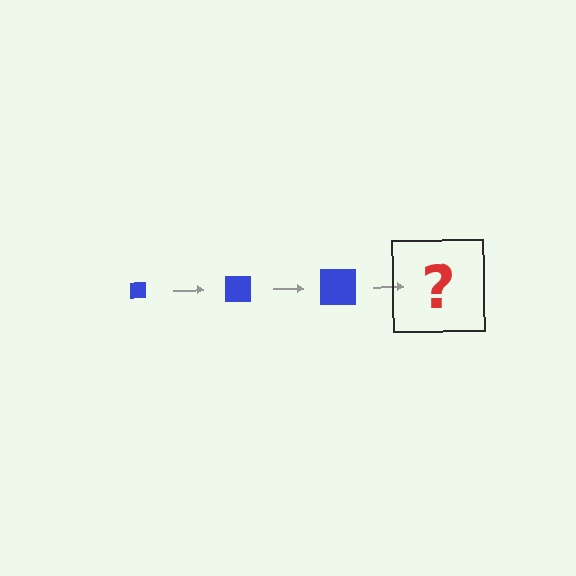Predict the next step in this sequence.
The next step is a blue square, larger than the previous one.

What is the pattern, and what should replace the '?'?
The pattern is that the square gets progressively larger each step. The '?' should be a blue square, larger than the previous one.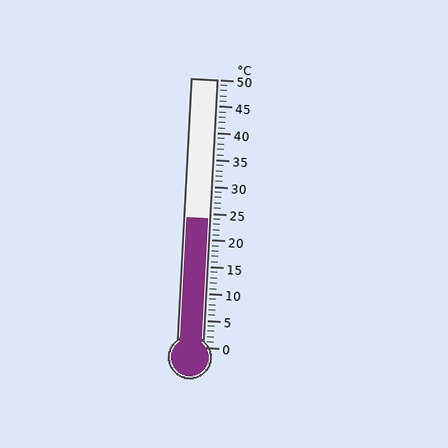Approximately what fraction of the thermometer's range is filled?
The thermometer is filled to approximately 50% of its range.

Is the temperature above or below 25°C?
The temperature is below 25°C.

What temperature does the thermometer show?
The thermometer shows approximately 24°C.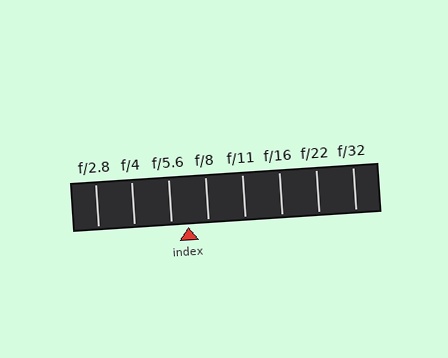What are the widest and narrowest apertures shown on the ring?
The widest aperture shown is f/2.8 and the narrowest is f/32.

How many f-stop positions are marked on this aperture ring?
There are 8 f-stop positions marked.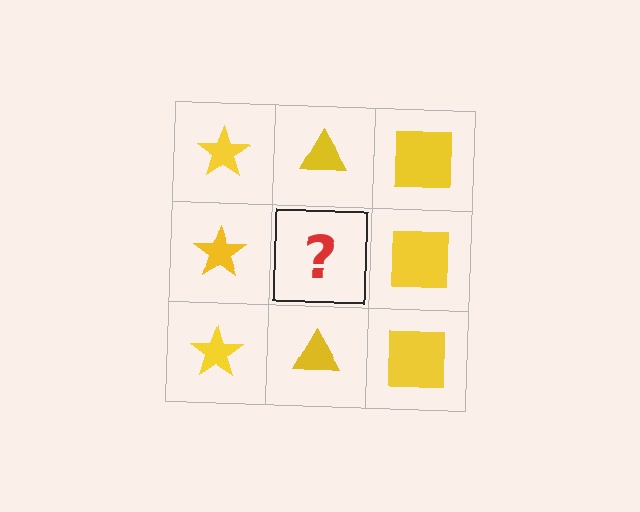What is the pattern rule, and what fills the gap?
The rule is that each column has a consistent shape. The gap should be filled with a yellow triangle.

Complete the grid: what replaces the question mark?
The question mark should be replaced with a yellow triangle.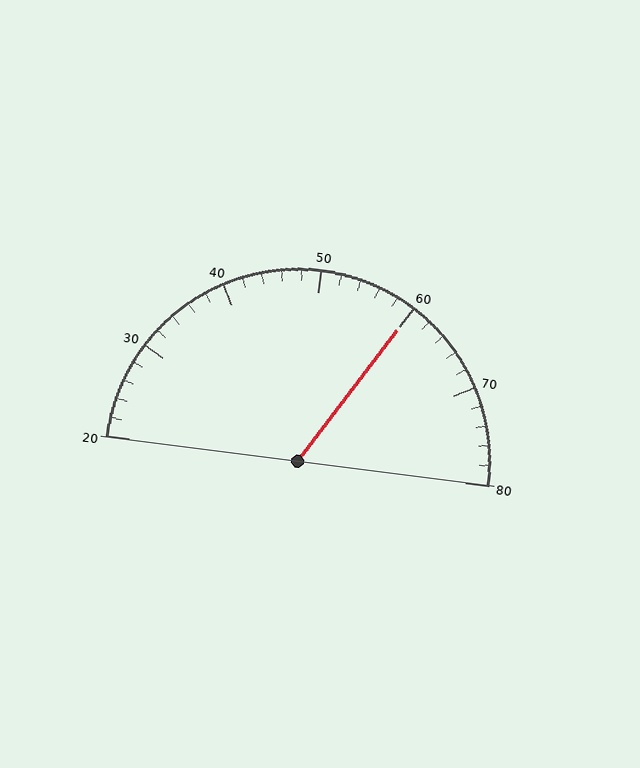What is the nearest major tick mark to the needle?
The nearest major tick mark is 60.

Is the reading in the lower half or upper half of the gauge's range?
The reading is in the upper half of the range (20 to 80).